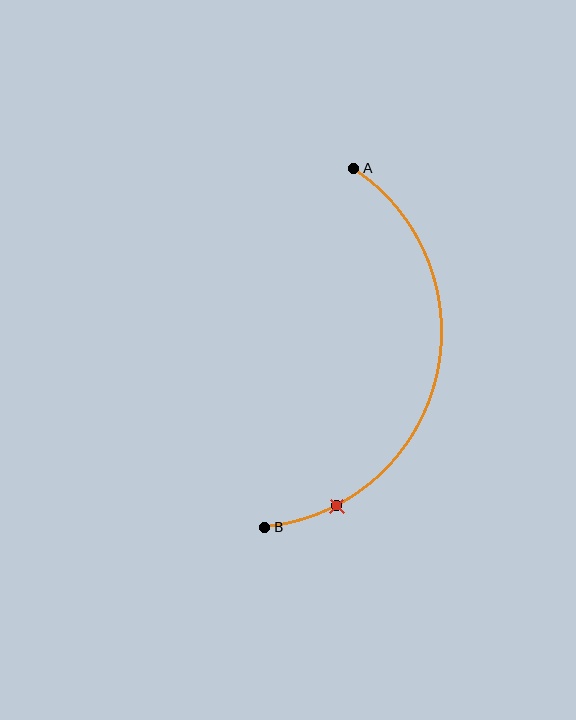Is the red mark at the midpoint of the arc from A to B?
No. The red mark lies on the arc but is closer to endpoint B. The arc midpoint would be at the point on the curve equidistant along the arc from both A and B.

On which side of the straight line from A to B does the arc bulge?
The arc bulges to the right of the straight line connecting A and B.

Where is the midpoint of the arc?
The arc midpoint is the point on the curve farthest from the straight line joining A and B. It sits to the right of that line.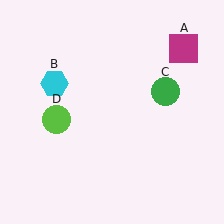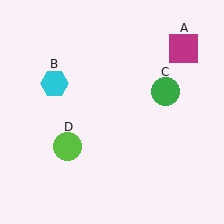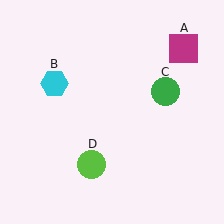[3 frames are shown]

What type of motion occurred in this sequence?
The lime circle (object D) rotated counterclockwise around the center of the scene.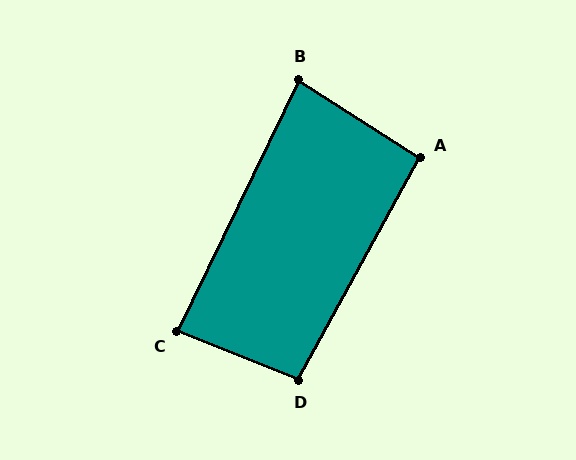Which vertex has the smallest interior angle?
B, at approximately 83 degrees.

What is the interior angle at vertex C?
Approximately 86 degrees (approximately right).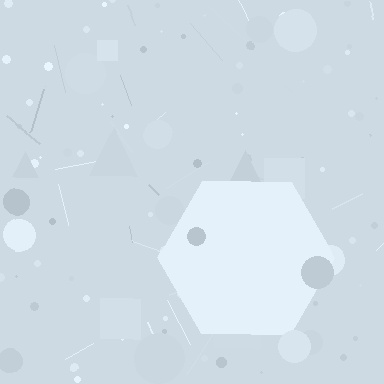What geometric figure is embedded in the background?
A hexagon is embedded in the background.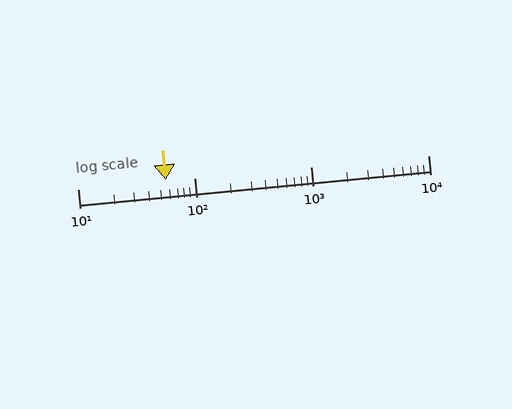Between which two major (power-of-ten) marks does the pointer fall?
The pointer is between 10 and 100.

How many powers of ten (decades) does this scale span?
The scale spans 3 decades, from 10 to 10000.